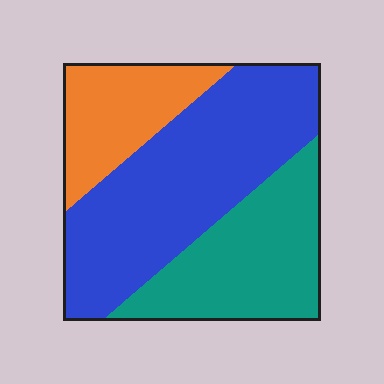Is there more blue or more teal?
Blue.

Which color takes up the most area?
Blue, at roughly 50%.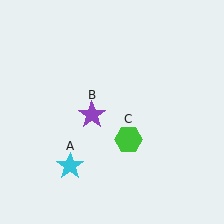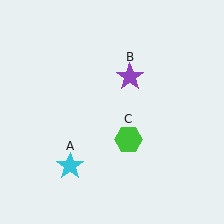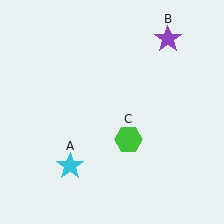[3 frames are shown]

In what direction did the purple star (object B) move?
The purple star (object B) moved up and to the right.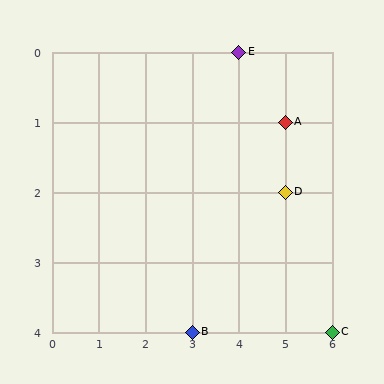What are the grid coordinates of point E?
Point E is at grid coordinates (4, 0).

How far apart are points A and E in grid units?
Points A and E are 1 column and 1 row apart (about 1.4 grid units diagonally).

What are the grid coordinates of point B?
Point B is at grid coordinates (3, 4).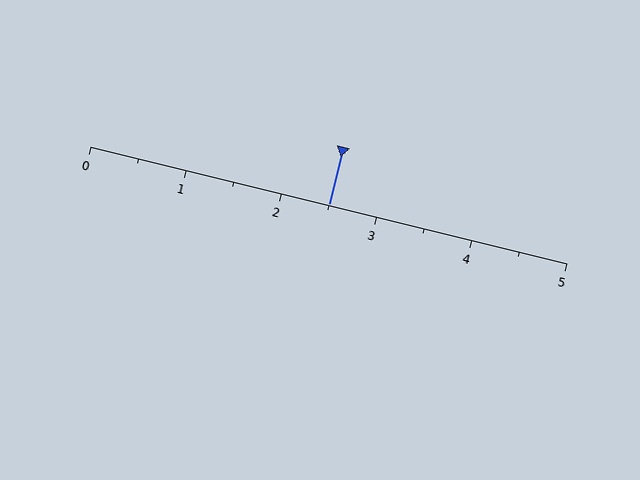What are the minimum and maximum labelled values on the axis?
The axis runs from 0 to 5.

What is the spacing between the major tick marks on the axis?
The major ticks are spaced 1 apart.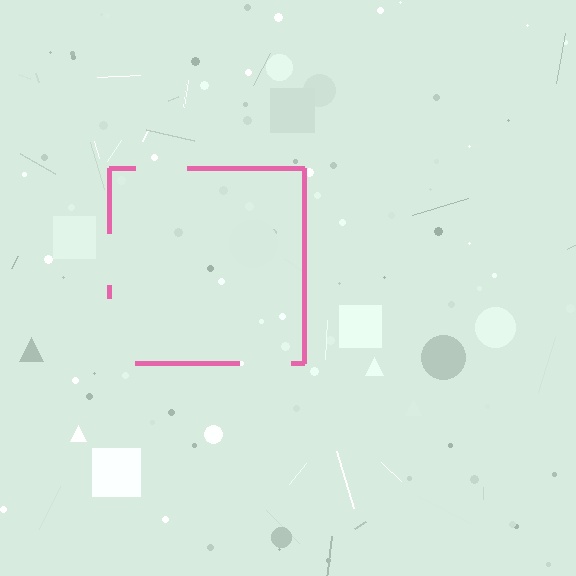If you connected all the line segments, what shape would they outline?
They would outline a square.